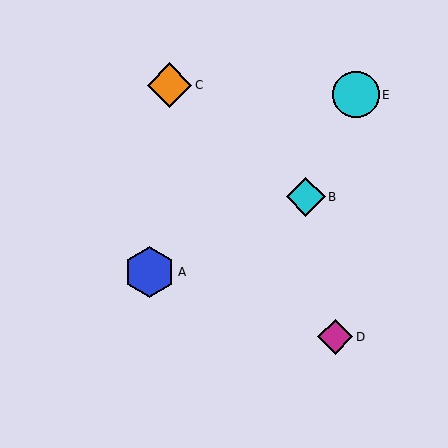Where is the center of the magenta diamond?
The center of the magenta diamond is at (335, 337).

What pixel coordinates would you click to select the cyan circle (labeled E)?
Click at (356, 95) to select the cyan circle E.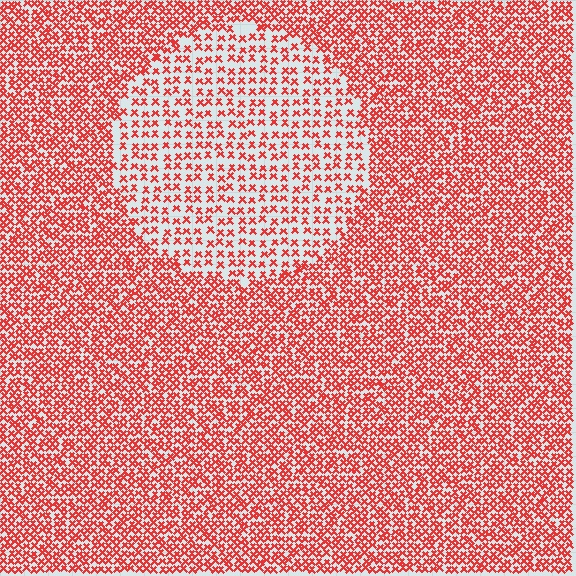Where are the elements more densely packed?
The elements are more densely packed outside the circle boundary.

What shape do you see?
I see a circle.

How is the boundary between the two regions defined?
The boundary is defined by a change in element density (approximately 2.0x ratio). All elements are the same color, size, and shape.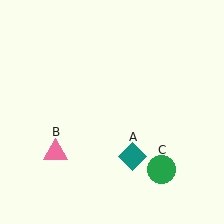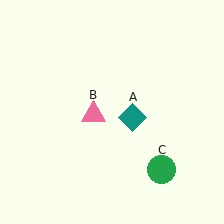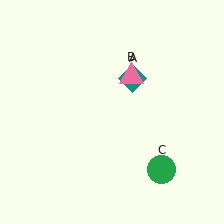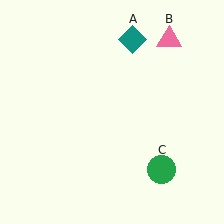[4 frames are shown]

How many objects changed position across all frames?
2 objects changed position: teal diamond (object A), pink triangle (object B).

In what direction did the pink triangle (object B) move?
The pink triangle (object B) moved up and to the right.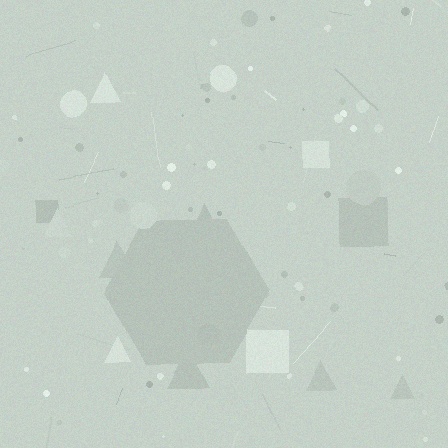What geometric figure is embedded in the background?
A hexagon is embedded in the background.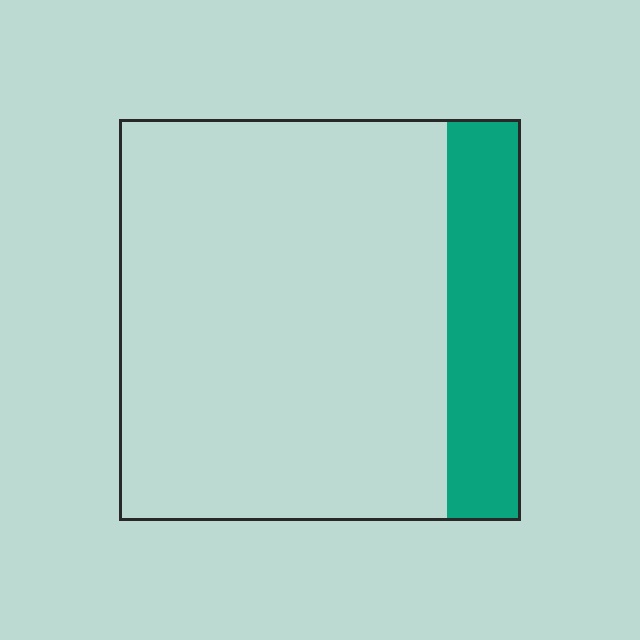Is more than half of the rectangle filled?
No.